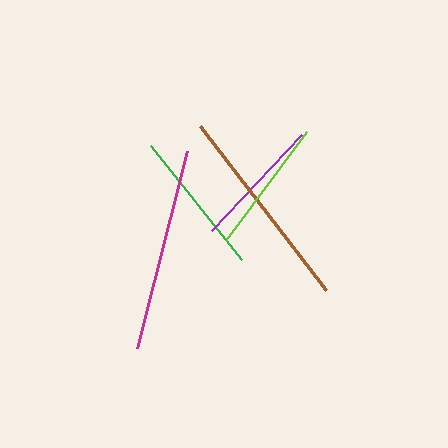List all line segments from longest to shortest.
From longest to shortest: brown, magenta, green, lime, purple.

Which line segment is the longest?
The brown line is the longest at approximately 207 pixels.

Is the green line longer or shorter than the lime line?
The green line is longer than the lime line.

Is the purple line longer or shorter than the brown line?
The brown line is longer than the purple line.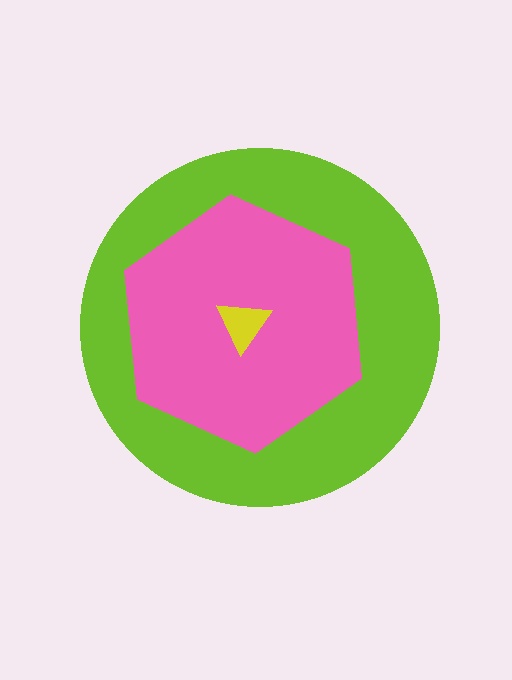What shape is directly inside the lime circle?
The pink hexagon.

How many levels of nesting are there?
3.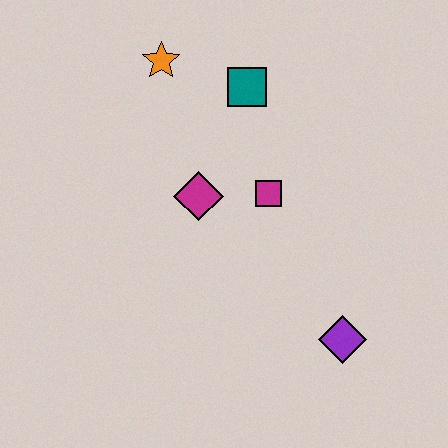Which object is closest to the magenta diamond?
The magenta square is closest to the magenta diamond.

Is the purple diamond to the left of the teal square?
No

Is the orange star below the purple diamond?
No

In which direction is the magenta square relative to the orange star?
The magenta square is below the orange star.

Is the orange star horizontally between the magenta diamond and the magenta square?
No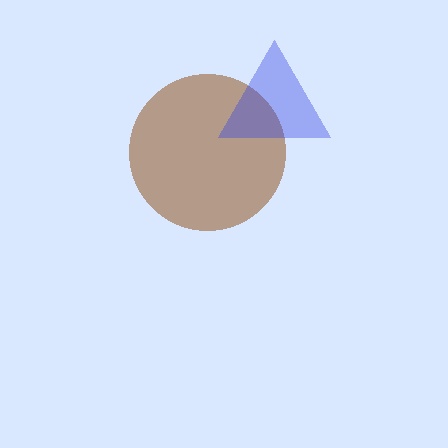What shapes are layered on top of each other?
The layered shapes are: a brown circle, a blue triangle.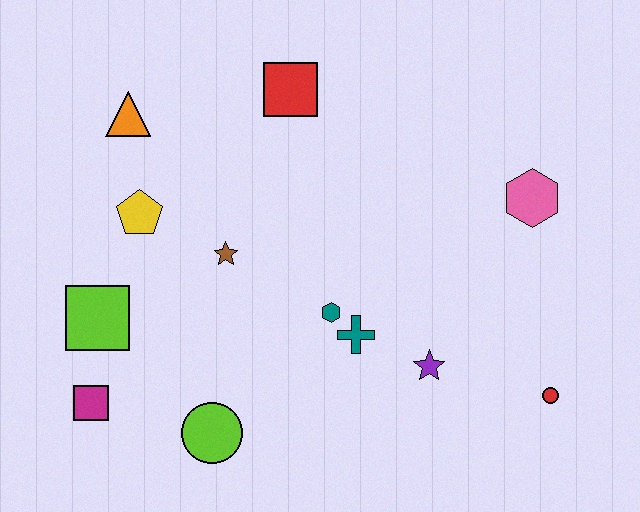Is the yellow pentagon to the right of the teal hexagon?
No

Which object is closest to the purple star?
The teal cross is closest to the purple star.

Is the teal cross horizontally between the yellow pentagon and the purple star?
Yes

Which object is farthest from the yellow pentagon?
The red circle is farthest from the yellow pentagon.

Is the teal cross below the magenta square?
No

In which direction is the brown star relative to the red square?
The brown star is below the red square.